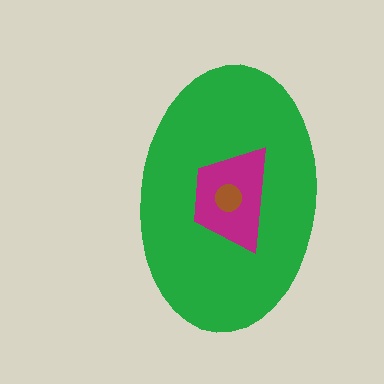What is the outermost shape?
The green ellipse.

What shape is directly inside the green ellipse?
The magenta trapezoid.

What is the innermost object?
The brown circle.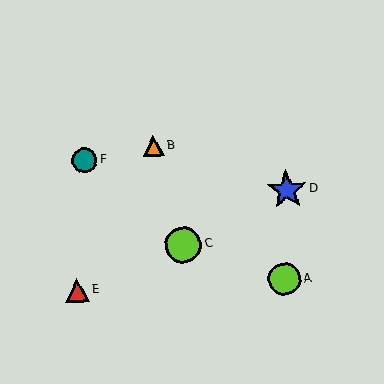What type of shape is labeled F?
Shape F is a teal circle.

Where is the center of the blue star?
The center of the blue star is at (287, 190).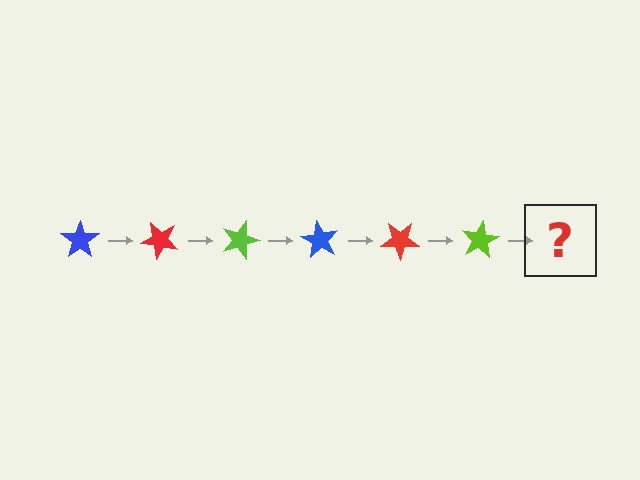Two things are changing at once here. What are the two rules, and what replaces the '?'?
The two rules are that it rotates 45 degrees each step and the color cycles through blue, red, and lime. The '?' should be a blue star, rotated 270 degrees from the start.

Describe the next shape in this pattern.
It should be a blue star, rotated 270 degrees from the start.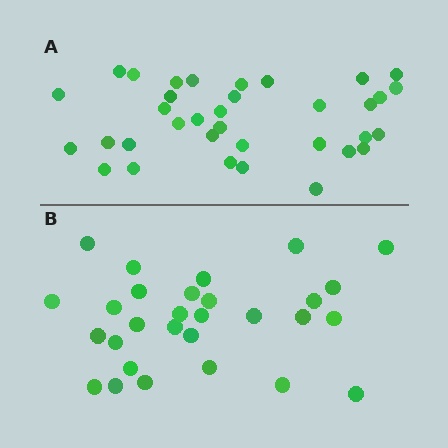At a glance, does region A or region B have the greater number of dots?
Region A (the top region) has more dots.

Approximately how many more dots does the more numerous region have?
Region A has about 6 more dots than region B.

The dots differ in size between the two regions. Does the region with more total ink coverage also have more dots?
No. Region B has more total ink coverage because its dots are larger, but region A actually contains more individual dots. Total area can be misleading — the number of items is what matters here.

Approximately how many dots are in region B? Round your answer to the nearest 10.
About 30 dots. (The exact count is 29, which rounds to 30.)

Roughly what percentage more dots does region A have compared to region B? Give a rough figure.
About 20% more.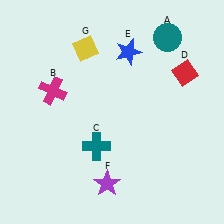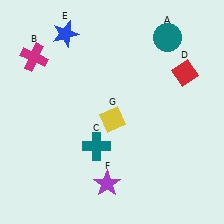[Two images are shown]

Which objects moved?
The objects that moved are: the magenta cross (B), the blue star (E), the yellow diamond (G).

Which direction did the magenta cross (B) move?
The magenta cross (B) moved up.